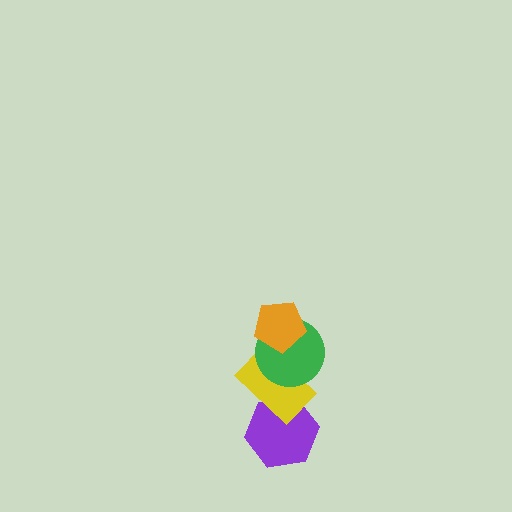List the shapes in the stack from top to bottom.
From top to bottom: the orange pentagon, the green circle, the yellow rectangle, the purple hexagon.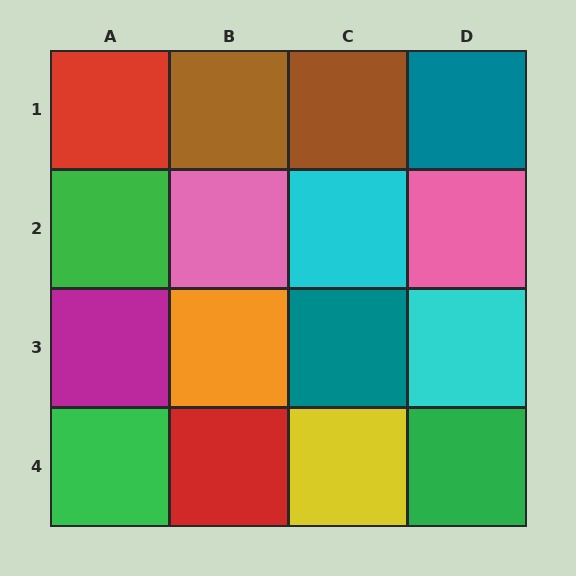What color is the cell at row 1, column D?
Teal.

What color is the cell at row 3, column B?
Orange.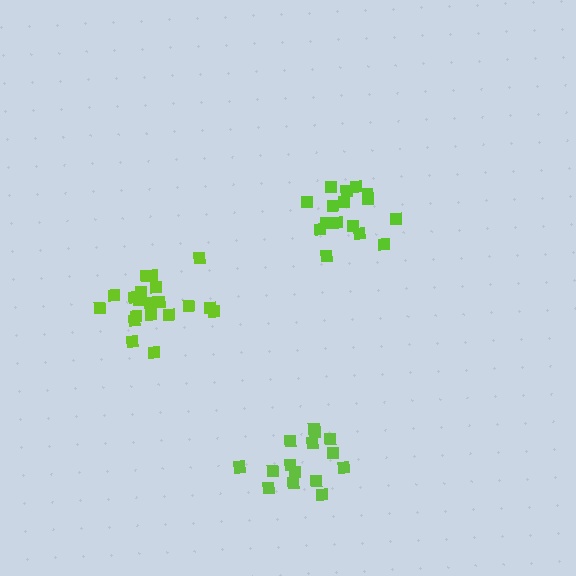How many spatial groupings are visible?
There are 3 spatial groupings.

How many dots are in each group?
Group 1: 16 dots, Group 2: 20 dots, Group 3: 15 dots (51 total).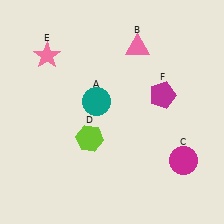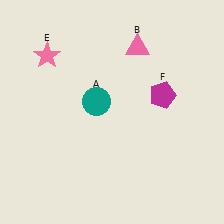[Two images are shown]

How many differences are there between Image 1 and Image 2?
There are 2 differences between the two images.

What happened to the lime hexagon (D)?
The lime hexagon (D) was removed in Image 2. It was in the bottom-left area of Image 1.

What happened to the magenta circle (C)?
The magenta circle (C) was removed in Image 2. It was in the bottom-right area of Image 1.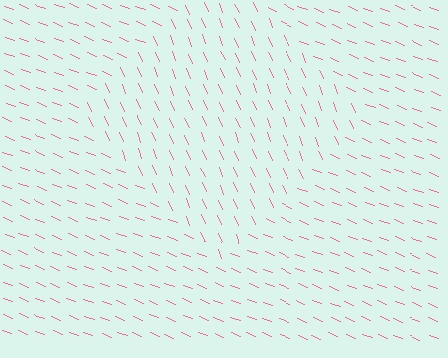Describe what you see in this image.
The image is filled with small pink line segments. A diamond region in the image has lines oriented differently from the surrounding lines, creating a visible texture boundary.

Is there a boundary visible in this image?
Yes, there is a texture boundary formed by a change in line orientation.